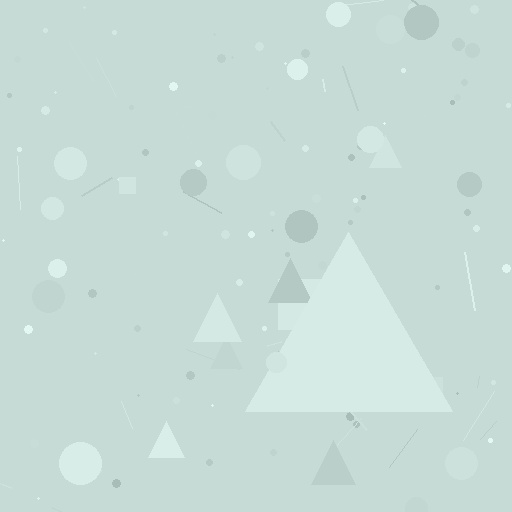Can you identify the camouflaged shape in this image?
The camouflaged shape is a triangle.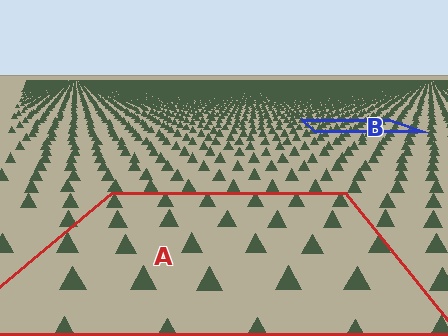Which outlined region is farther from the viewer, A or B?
Region B is farther from the viewer — the texture elements inside it appear smaller and more densely packed.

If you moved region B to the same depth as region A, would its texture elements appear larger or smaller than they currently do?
They would appear larger. At a closer depth, the same texture elements are projected at a bigger on-screen size.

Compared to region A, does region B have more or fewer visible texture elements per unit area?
Region B has more texture elements per unit area — they are packed more densely because it is farther away.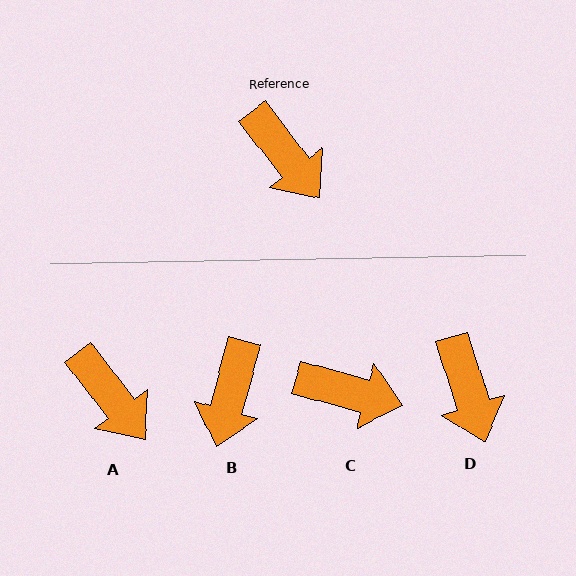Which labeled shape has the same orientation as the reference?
A.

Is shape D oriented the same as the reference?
No, it is off by about 20 degrees.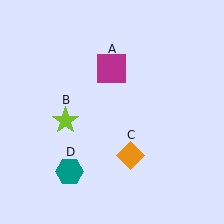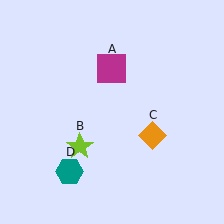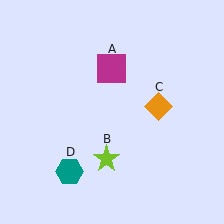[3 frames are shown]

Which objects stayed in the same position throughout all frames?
Magenta square (object A) and teal hexagon (object D) remained stationary.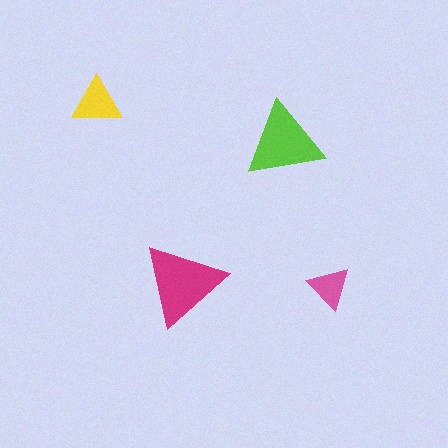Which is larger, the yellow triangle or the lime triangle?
The lime one.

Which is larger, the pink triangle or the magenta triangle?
The magenta one.